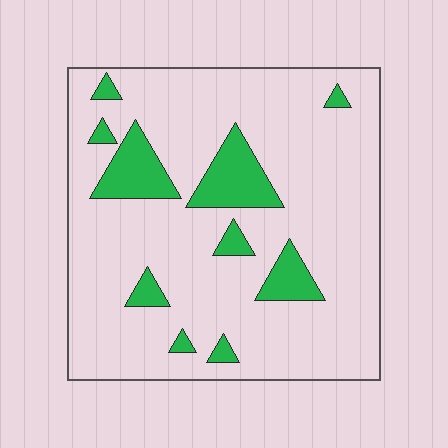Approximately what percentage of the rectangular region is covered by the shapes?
Approximately 15%.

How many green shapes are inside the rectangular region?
10.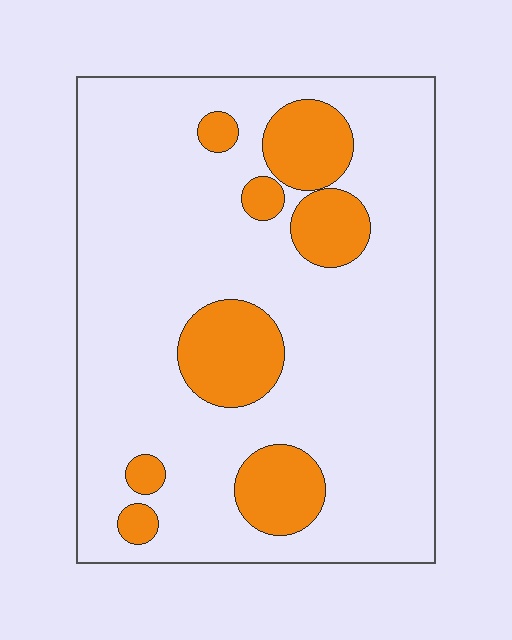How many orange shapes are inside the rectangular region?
8.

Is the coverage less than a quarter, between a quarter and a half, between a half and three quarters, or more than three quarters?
Less than a quarter.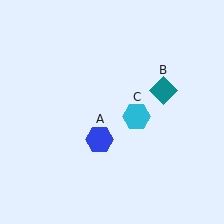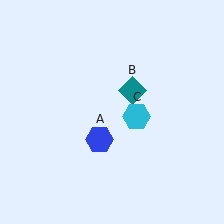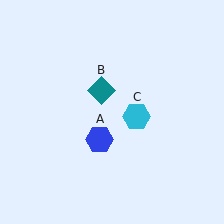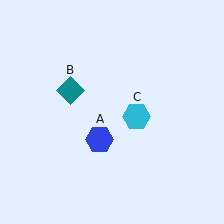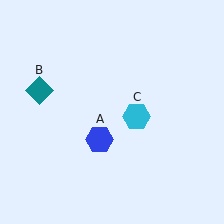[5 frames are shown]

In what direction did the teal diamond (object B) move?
The teal diamond (object B) moved left.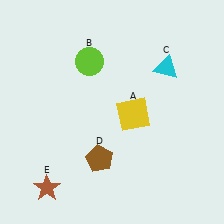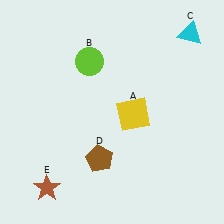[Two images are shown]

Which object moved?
The cyan triangle (C) moved up.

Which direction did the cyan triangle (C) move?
The cyan triangle (C) moved up.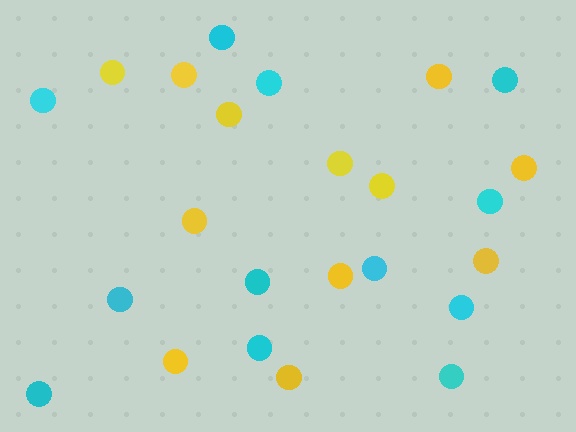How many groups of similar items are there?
There are 2 groups: one group of cyan circles (12) and one group of yellow circles (12).